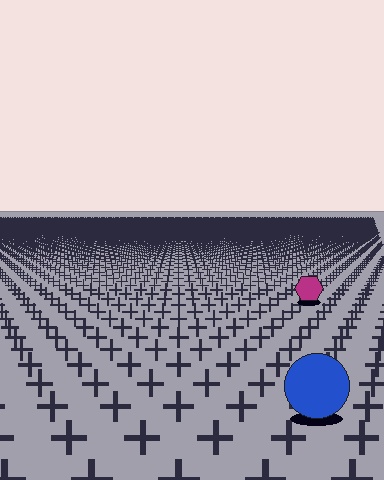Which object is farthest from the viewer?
The magenta hexagon is farthest from the viewer. It appears smaller and the ground texture around it is denser.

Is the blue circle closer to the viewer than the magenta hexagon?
Yes. The blue circle is closer — you can tell from the texture gradient: the ground texture is coarser near it.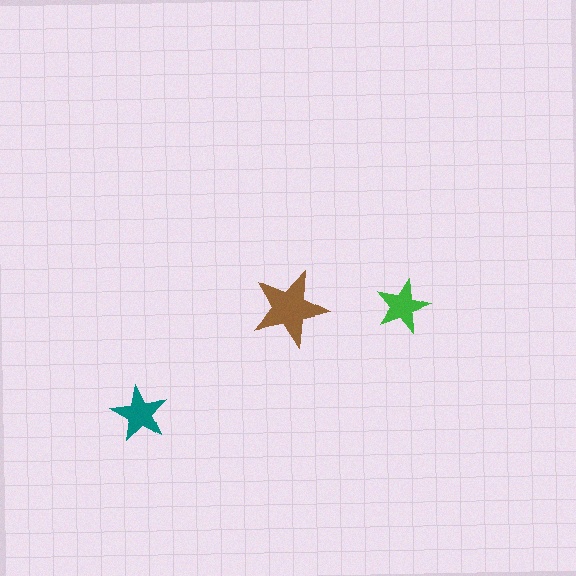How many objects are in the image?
There are 3 objects in the image.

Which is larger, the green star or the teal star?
The teal one.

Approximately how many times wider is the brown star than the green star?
About 1.5 times wider.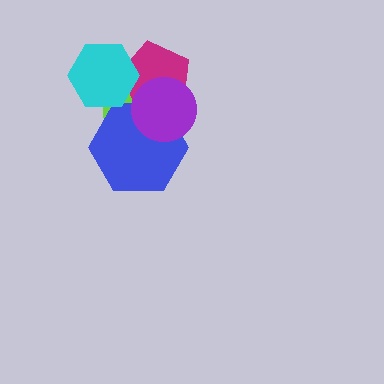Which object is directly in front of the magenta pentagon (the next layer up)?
The cyan hexagon is directly in front of the magenta pentagon.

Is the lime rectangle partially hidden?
Yes, it is partially covered by another shape.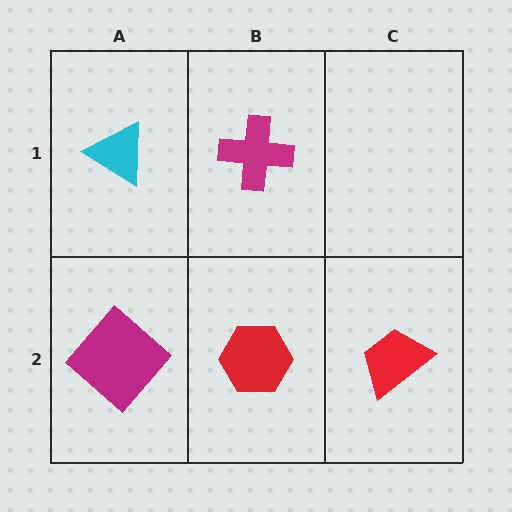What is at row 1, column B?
A magenta cross.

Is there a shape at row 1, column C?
No, that cell is empty.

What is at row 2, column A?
A magenta diamond.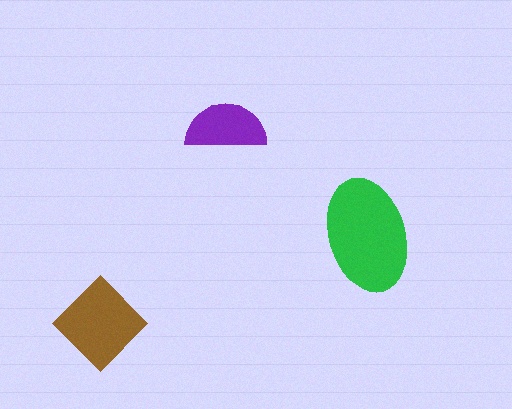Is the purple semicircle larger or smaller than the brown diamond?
Smaller.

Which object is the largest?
The green ellipse.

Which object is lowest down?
The brown diamond is bottommost.